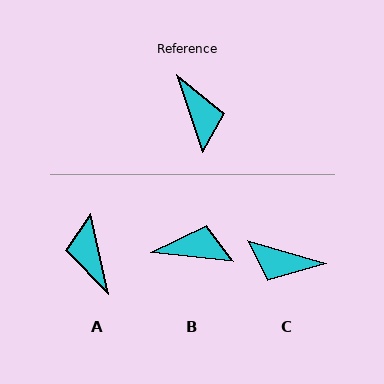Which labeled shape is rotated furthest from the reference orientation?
A, about 174 degrees away.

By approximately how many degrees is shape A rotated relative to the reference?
Approximately 174 degrees counter-clockwise.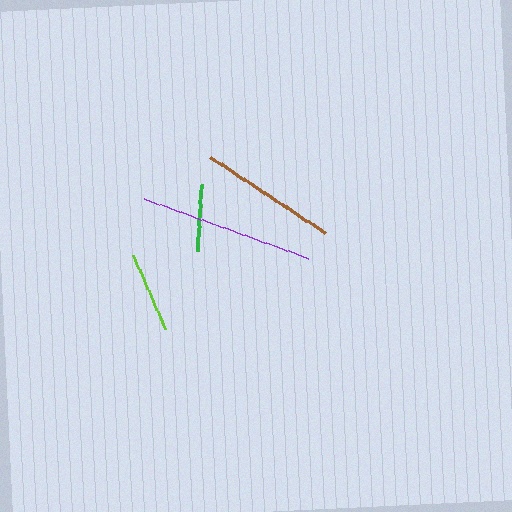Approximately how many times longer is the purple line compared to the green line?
The purple line is approximately 2.6 times the length of the green line.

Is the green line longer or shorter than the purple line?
The purple line is longer than the green line.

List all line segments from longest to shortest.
From longest to shortest: purple, brown, lime, green.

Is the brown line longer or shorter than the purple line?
The purple line is longer than the brown line.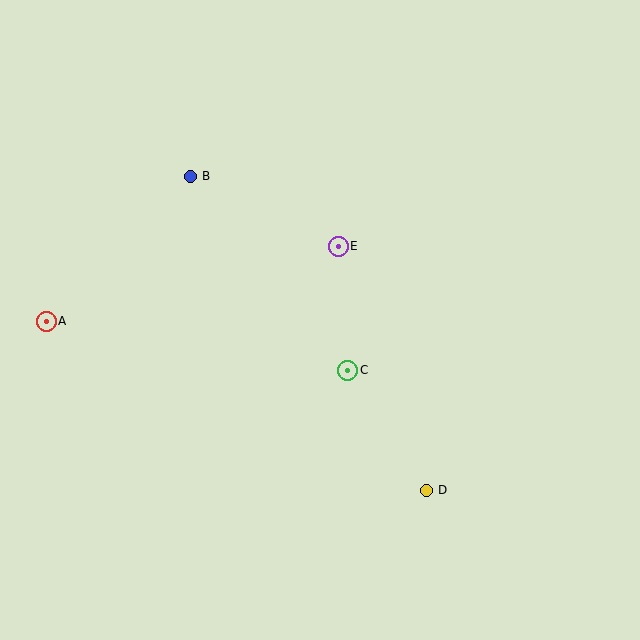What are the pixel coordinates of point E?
Point E is at (338, 246).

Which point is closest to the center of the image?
Point C at (348, 370) is closest to the center.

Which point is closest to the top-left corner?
Point B is closest to the top-left corner.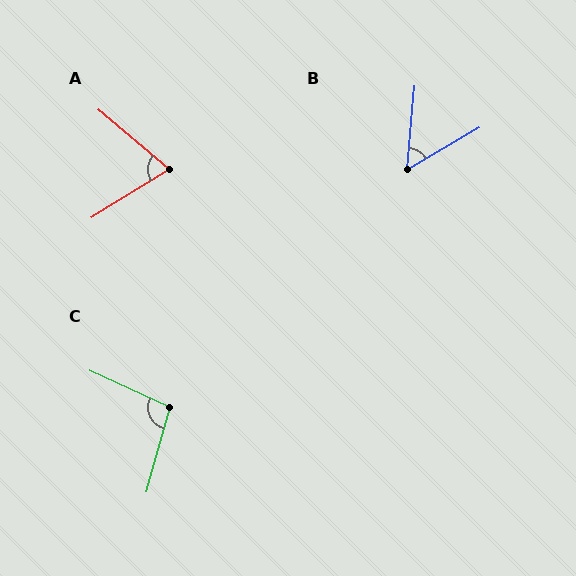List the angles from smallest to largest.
B (55°), A (72°), C (99°).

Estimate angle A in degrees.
Approximately 72 degrees.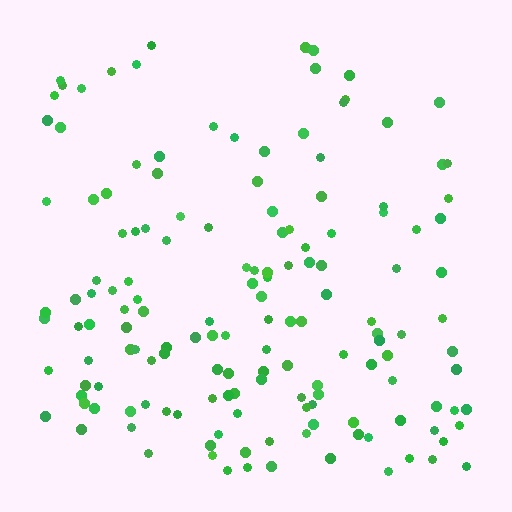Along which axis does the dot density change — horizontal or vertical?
Vertical.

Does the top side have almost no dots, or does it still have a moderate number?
Still a moderate number, just noticeably fewer than the bottom.